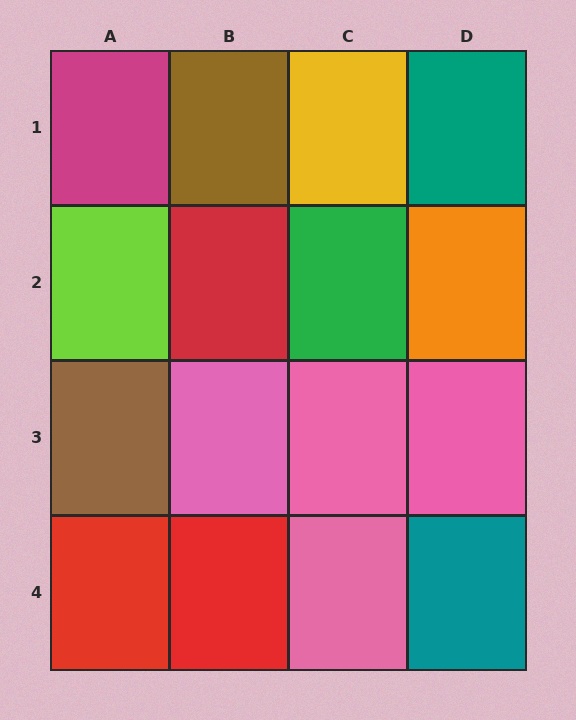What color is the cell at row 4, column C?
Pink.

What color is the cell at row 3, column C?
Pink.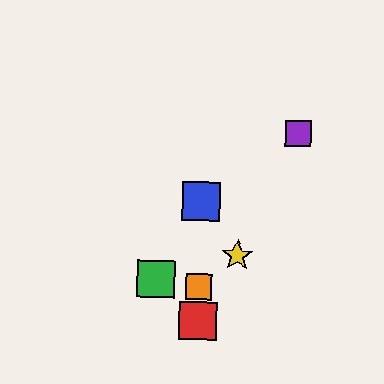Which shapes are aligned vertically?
The red square, the blue square, the orange square are aligned vertically.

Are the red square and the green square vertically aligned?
No, the red square is at x≈198 and the green square is at x≈156.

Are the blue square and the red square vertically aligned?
Yes, both are at x≈201.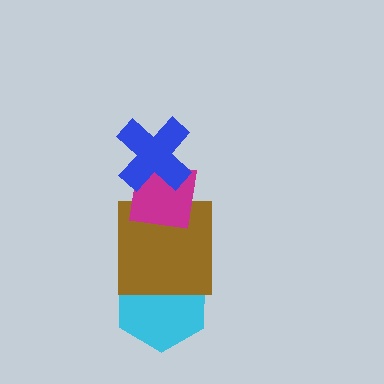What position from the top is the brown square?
The brown square is 3rd from the top.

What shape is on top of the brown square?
The magenta square is on top of the brown square.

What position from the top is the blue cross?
The blue cross is 1st from the top.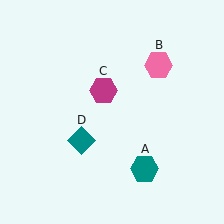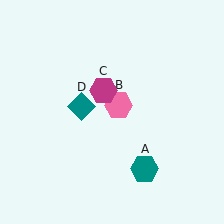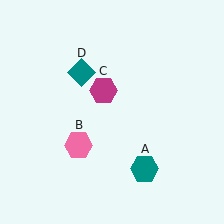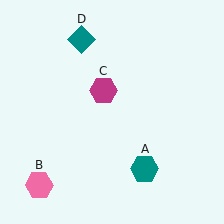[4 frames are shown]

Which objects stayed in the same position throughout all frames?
Teal hexagon (object A) and magenta hexagon (object C) remained stationary.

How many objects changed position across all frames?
2 objects changed position: pink hexagon (object B), teal diamond (object D).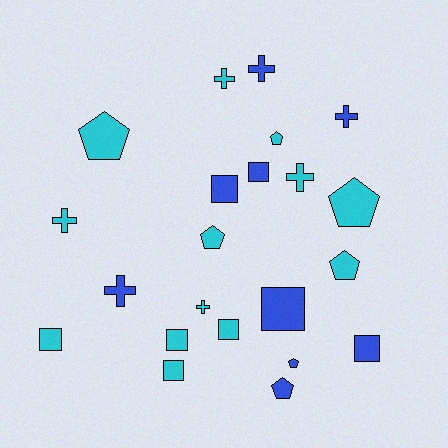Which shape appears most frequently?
Square, with 8 objects.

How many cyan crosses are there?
There are 4 cyan crosses.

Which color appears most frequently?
Cyan, with 13 objects.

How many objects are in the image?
There are 22 objects.